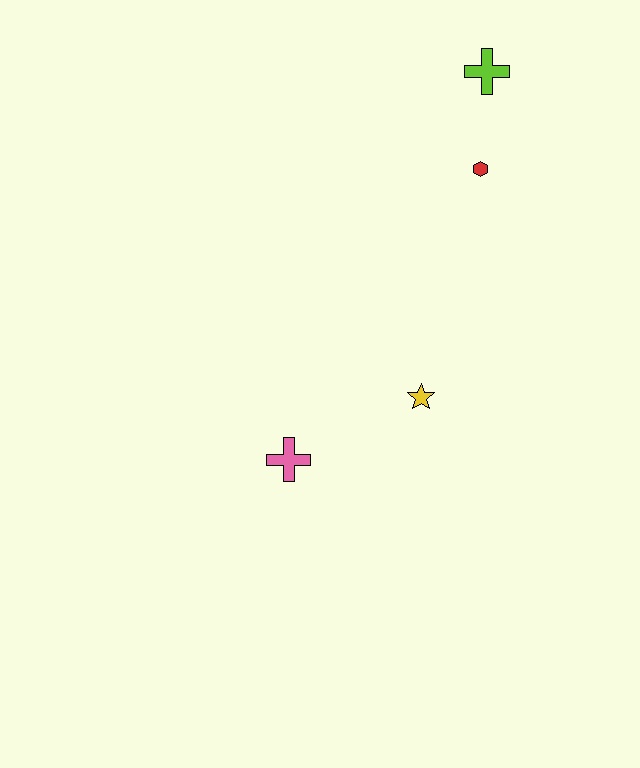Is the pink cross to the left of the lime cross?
Yes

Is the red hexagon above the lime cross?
No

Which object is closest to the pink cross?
The yellow star is closest to the pink cross.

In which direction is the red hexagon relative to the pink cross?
The red hexagon is above the pink cross.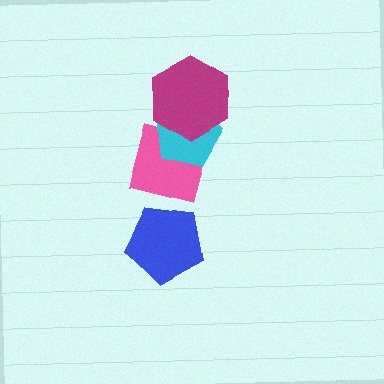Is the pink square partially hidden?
Yes, it is partially covered by another shape.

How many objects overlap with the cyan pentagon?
2 objects overlap with the cyan pentagon.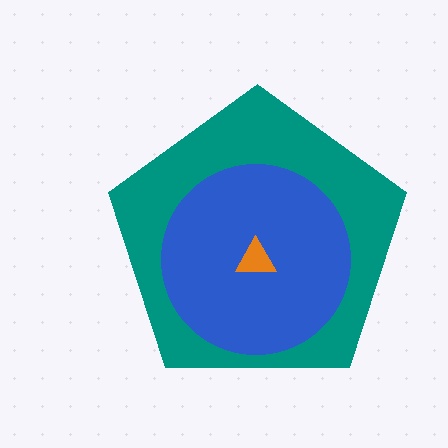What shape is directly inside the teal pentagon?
The blue circle.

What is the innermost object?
The orange triangle.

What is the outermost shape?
The teal pentagon.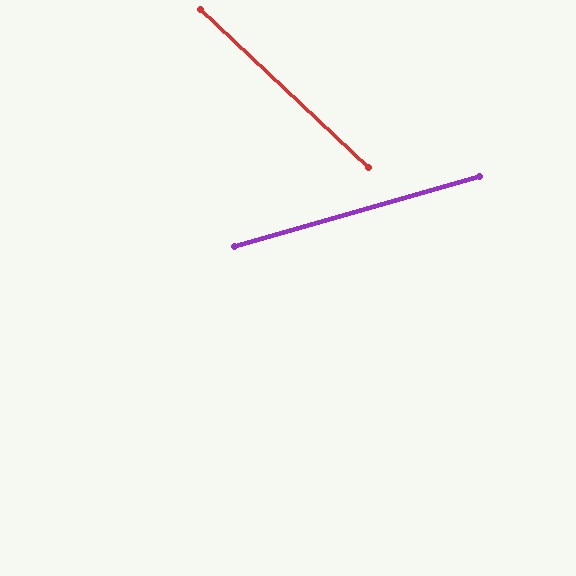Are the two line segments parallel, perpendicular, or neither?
Neither parallel nor perpendicular — they differ by about 59°.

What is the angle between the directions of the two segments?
Approximately 59 degrees.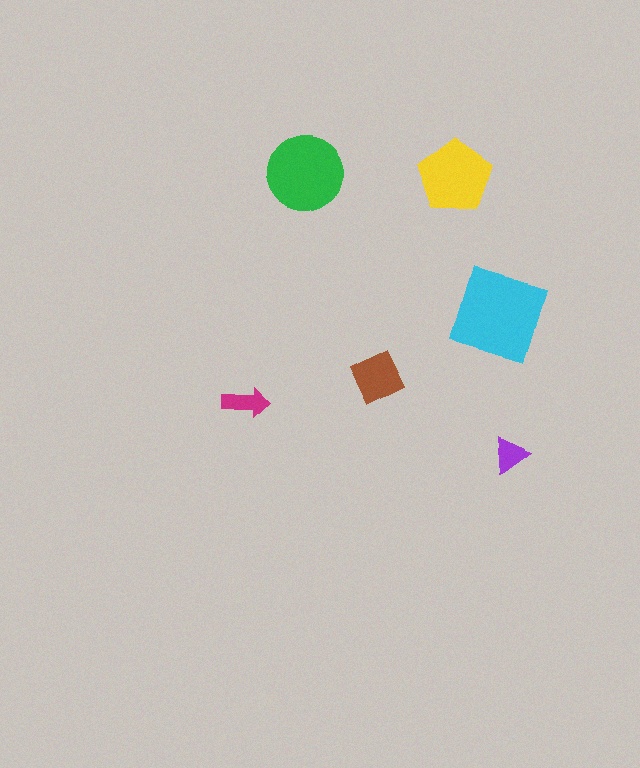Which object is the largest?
The cyan diamond.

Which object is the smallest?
The purple triangle.